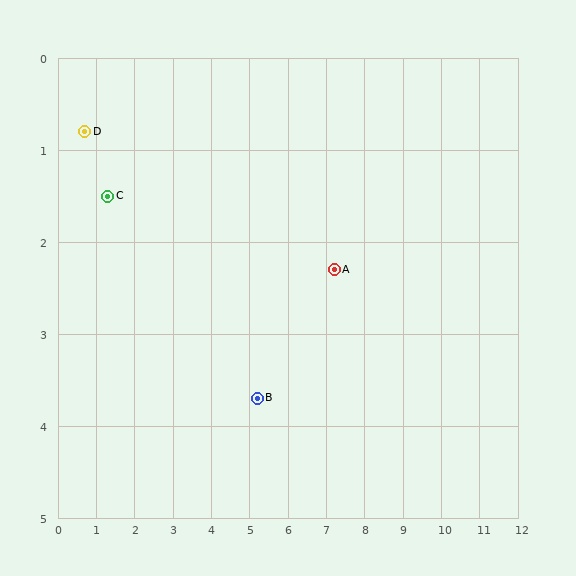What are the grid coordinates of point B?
Point B is at approximately (5.2, 3.7).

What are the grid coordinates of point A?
Point A is at approximately (7.2, 2.3).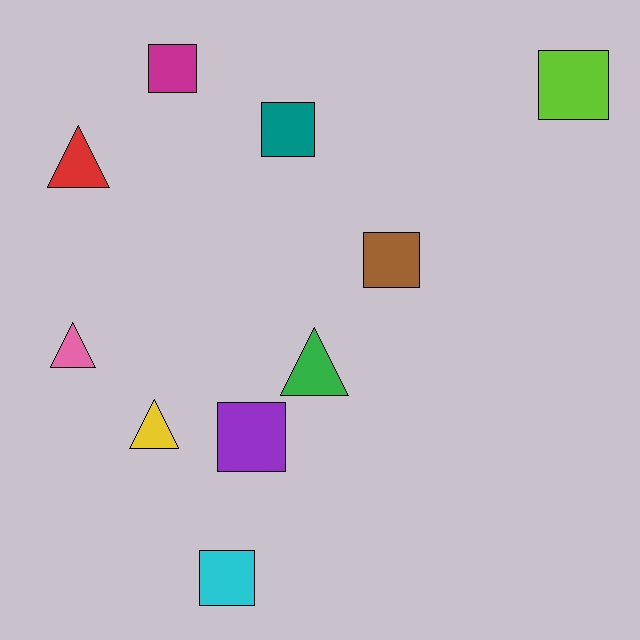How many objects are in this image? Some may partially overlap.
There are 10 objects.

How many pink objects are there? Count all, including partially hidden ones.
There is 1 pink object.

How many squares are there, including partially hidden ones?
There are 6 squares.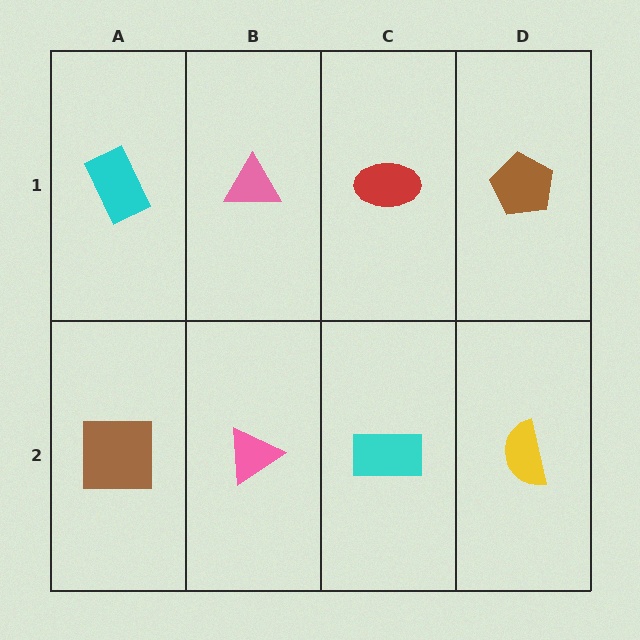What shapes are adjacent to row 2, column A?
A cyan rectangle (row 1, column A), a pink triangle (row 2, column B).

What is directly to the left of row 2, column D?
A cyan rectangle.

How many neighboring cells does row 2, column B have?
3.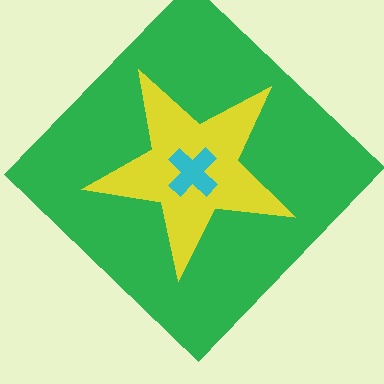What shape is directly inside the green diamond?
The yellow star.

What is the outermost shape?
The green diamond.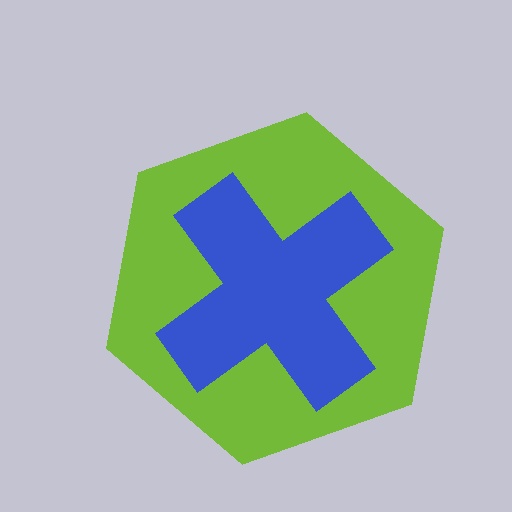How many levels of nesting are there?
2.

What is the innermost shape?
The blue cross.